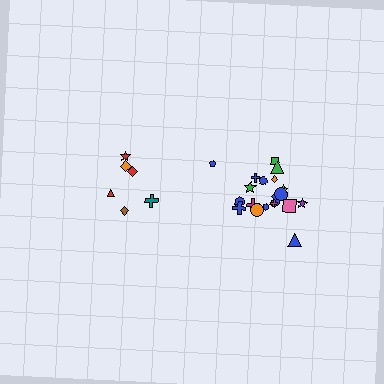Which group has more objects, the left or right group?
The right group.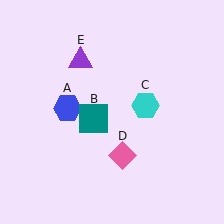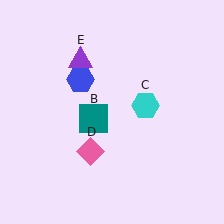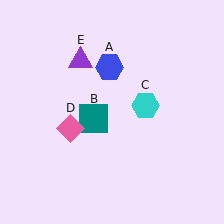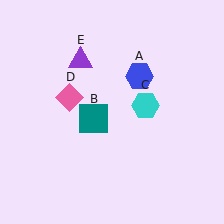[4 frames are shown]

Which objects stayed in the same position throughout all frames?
Teal square (object B) and cyan hexagon (object C) and purple triangle (object E) remained stationary.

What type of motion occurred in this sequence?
The blue hexagon (object A), pink diamond (object D) rotated clockwise around the center of the scene.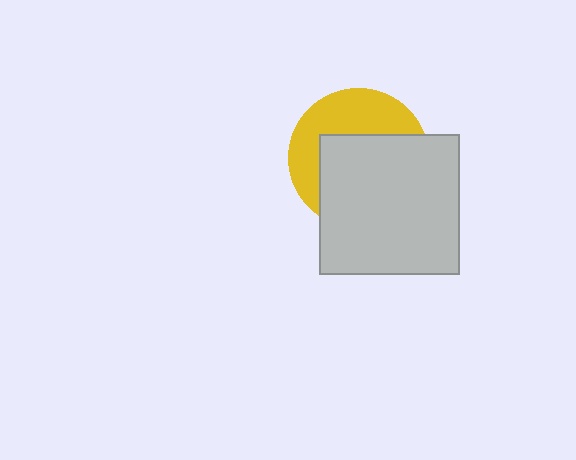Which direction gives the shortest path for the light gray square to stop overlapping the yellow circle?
Moving down gives the shortest separation.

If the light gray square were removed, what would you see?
You would see the complete yellow circle.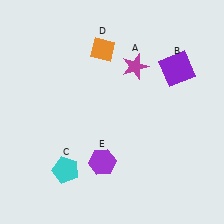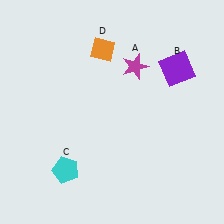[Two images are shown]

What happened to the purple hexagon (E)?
The purple hexagon (E) was removed in Image 2. It was in the bottom-left area of Image 1.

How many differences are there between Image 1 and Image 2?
There is 1 difference between the two images.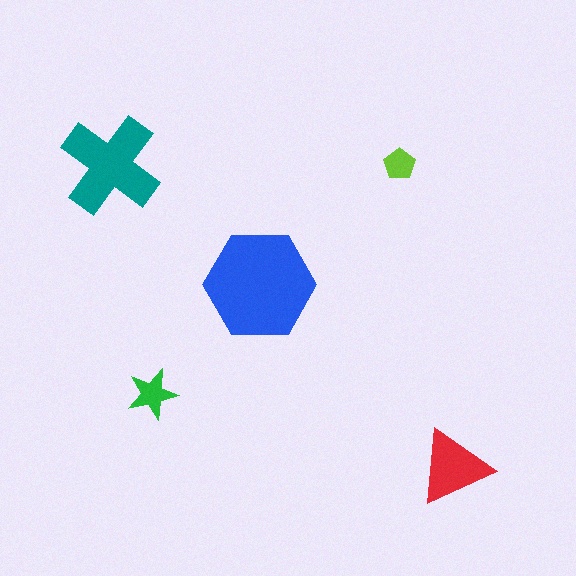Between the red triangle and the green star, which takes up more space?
The red triangle.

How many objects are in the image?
There are 5 objects in the image.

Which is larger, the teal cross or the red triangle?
The teal cross.